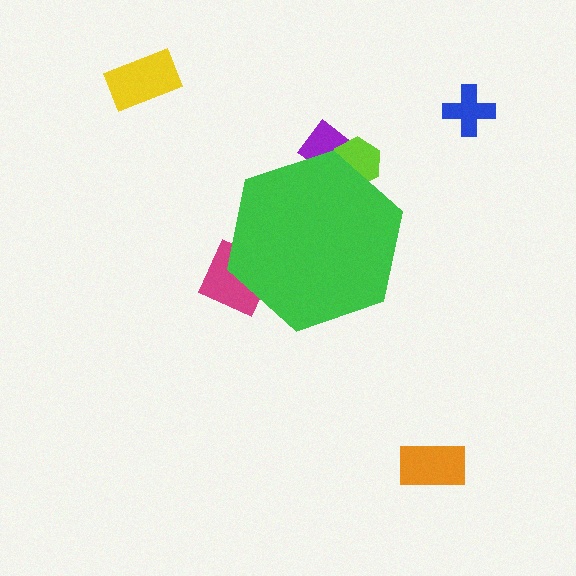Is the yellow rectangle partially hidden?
No, the yellow rectangle is fully visible.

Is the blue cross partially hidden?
No, the blue cross is fully visible.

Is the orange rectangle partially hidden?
No, the orange rectangle is fully visible.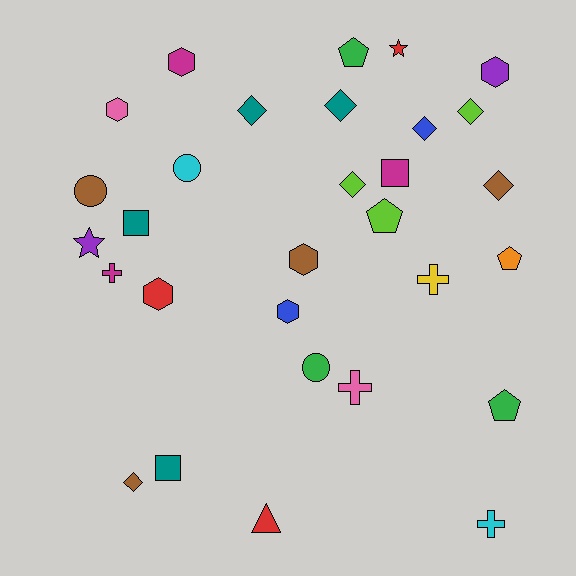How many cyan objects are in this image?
There are 2 cyan objects.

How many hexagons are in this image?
There are 6 hexagons.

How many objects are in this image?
There are 30 objects.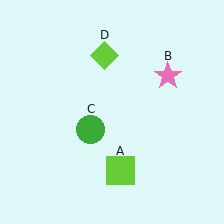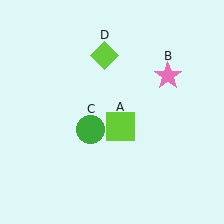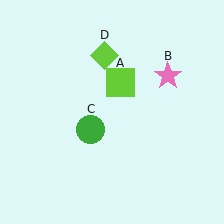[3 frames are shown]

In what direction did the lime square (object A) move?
The lime square (object A) moved up.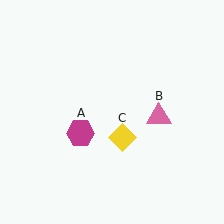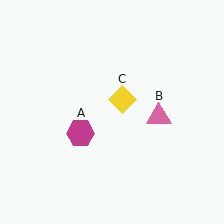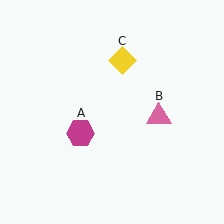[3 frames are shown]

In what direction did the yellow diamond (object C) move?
The yellow diamond (object C) moved up.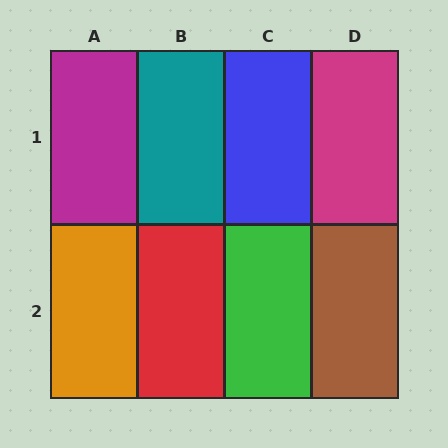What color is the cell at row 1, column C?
Blue.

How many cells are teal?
1 cell is teal.